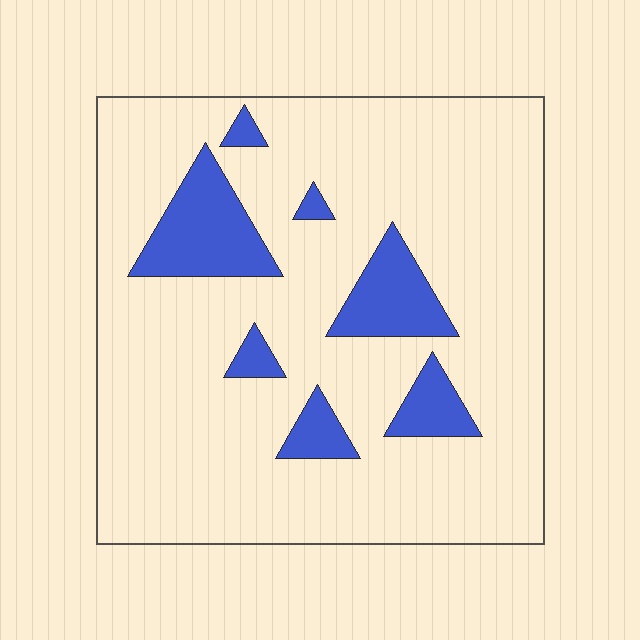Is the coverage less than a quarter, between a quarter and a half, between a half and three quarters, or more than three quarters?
Less than a quarter.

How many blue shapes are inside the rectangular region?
7.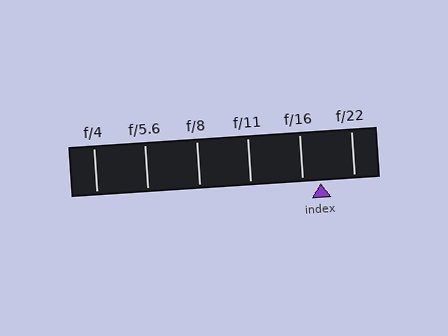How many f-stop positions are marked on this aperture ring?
There are 6 f-stop positions marked.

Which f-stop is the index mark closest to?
The index mark is closest to f/16.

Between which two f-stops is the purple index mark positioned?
The index mark is between f/16 and f/22.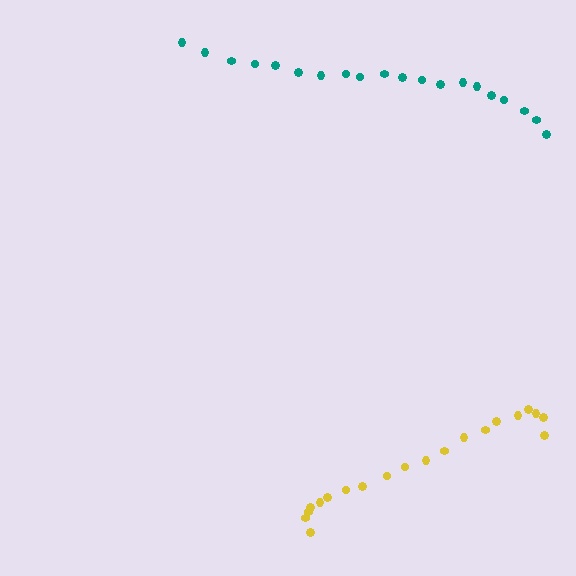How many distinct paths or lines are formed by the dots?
There are 2 distinct paths.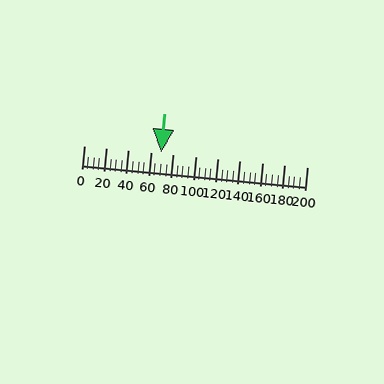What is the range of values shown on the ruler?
The ruler shows values from 0 to 200.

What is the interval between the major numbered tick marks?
The major tick marks are spaced 20 units apart.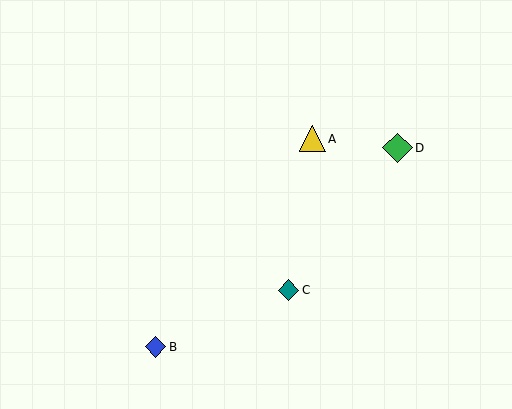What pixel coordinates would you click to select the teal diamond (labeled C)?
Click at (289, 290) to select the teal diamond C.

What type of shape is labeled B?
Shape B is a blue diamond.